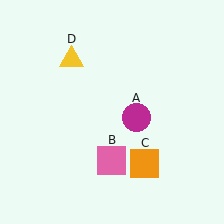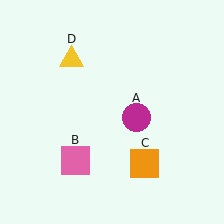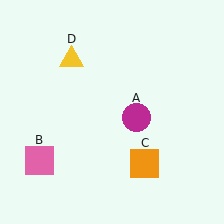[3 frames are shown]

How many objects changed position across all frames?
1 object changed position: pink square (object B).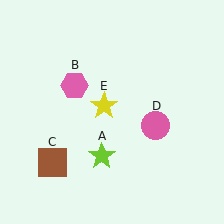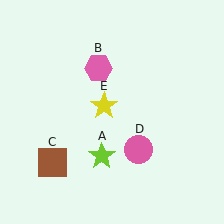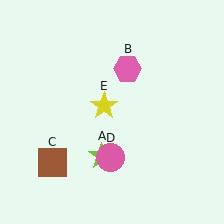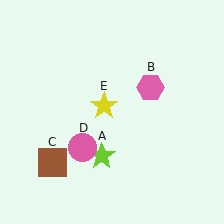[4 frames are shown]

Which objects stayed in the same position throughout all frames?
Lime star (object A) and brown square (object C) and yellow star (object E) remained stationary.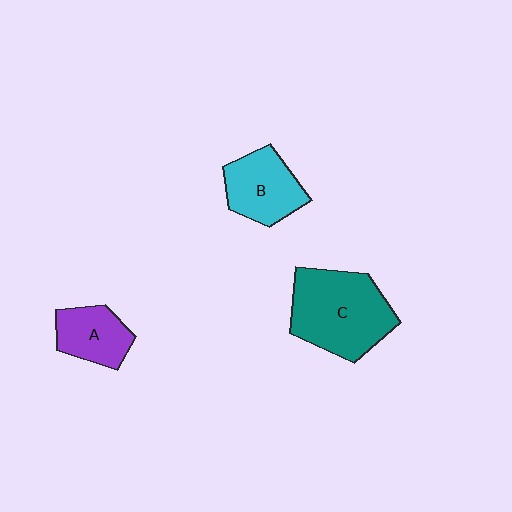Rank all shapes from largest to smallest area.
From largest to smallest: C (teal), B (cyan), A (purple).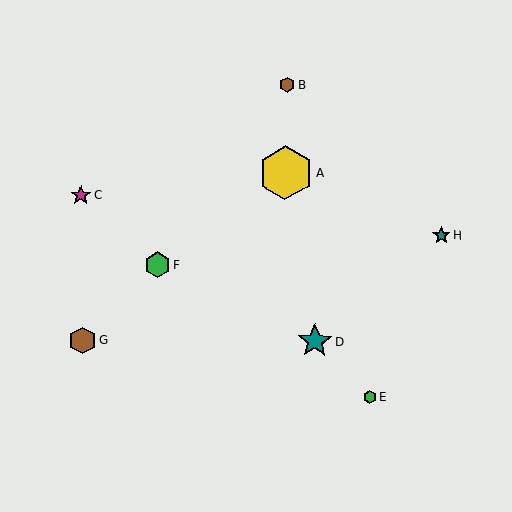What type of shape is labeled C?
Shape C is a magenta star.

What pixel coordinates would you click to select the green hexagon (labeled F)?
Click at (157, 265) to select the green hexagon F.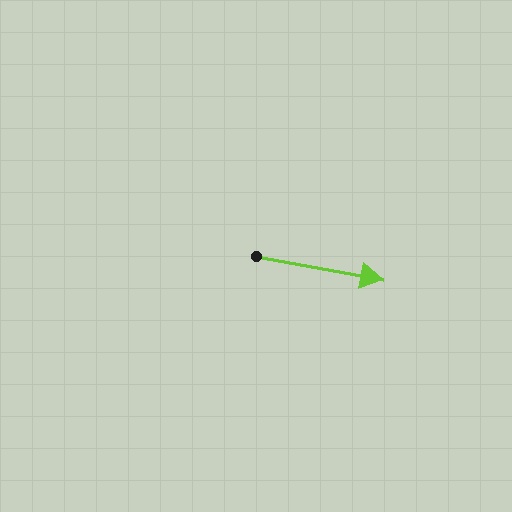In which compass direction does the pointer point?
East.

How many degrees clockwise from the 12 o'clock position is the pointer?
Approximately 101 degrees.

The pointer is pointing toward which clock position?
Roughly 3 o'clock.